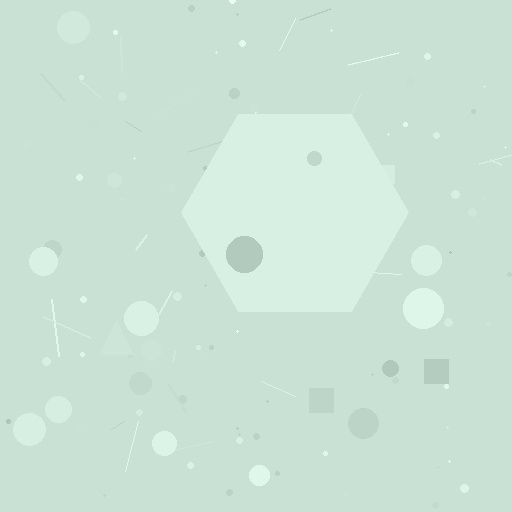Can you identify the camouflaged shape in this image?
The camouflaged shape is a hexagon.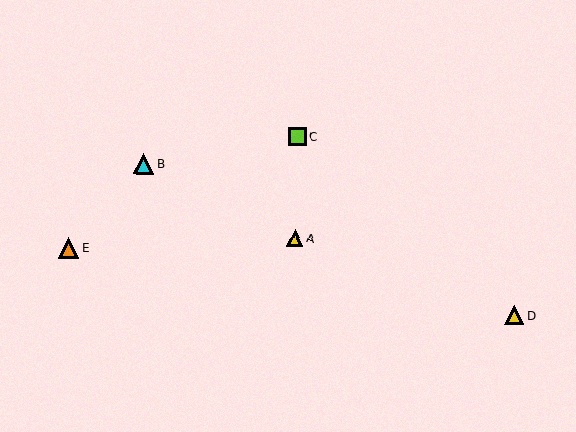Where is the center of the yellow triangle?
The center of the yellow triangle is at (295, 238).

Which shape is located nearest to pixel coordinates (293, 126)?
The lime square (labeled C) at (297, 137) is nearest to that location.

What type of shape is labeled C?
Shape C is a lime square.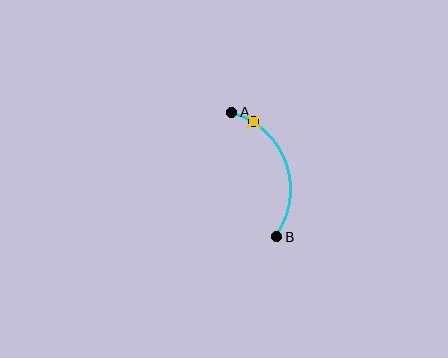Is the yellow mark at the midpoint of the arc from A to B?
No. The yellow mark lies on the arc but is closer to endpoint A. The arc midpoint would be at the point on the curve equidistant along the arc from both A and B.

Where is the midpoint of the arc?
The arc midpoint is the point on the curve farthest from the straight line joining A and B. It sits to the right of that line.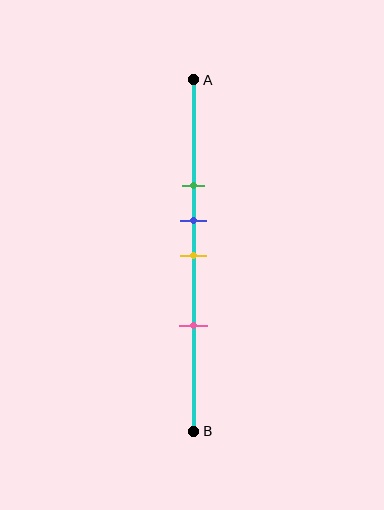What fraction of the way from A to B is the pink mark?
The pink mark is approximately 70% (0.7) of the way from A to B.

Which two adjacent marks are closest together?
The blue and yellow marks are the closest adjacent pair.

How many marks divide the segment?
There are 4 marks dividing the segment.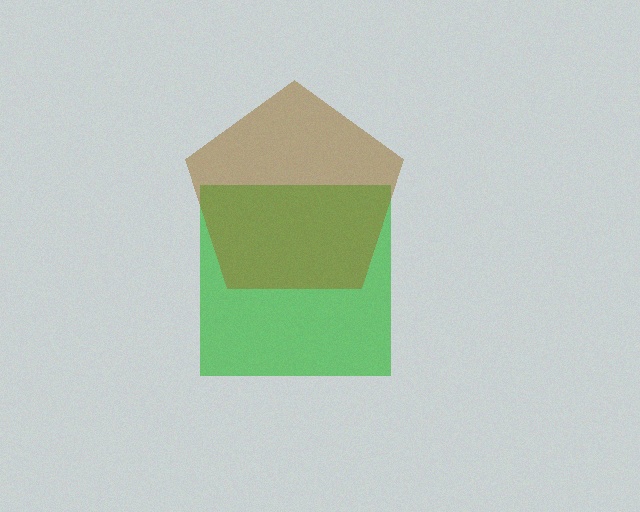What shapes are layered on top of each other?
The layered shapes are: a green square, a brown pentagon.